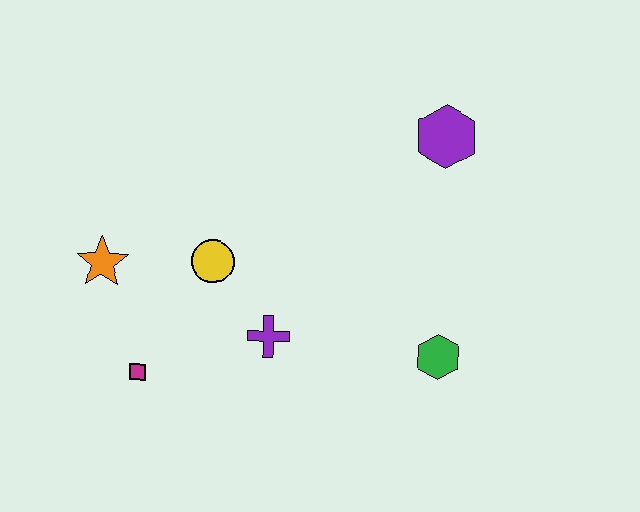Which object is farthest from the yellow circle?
The purple hexagon is farthest from the yellow circle.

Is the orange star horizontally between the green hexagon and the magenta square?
No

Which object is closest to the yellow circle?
The purple cross is closest to the yellow circle.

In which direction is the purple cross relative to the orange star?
The purple cross is to the right of the orange star.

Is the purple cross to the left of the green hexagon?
Yes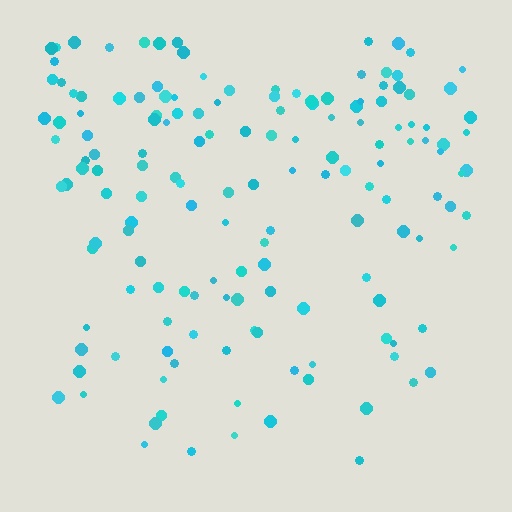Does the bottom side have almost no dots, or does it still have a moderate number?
Still a moderate number, just noticeably fewer than the top.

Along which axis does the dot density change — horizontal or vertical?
Vertical.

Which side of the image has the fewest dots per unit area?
The bottom.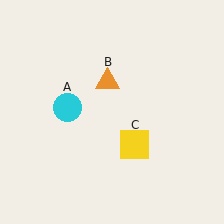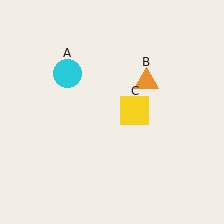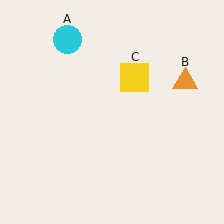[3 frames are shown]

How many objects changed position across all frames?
3 objects changed position: cyan circle (object A), orange triangle (object B), yellow square (object C).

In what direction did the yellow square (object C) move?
The yellow square (object C) moved up.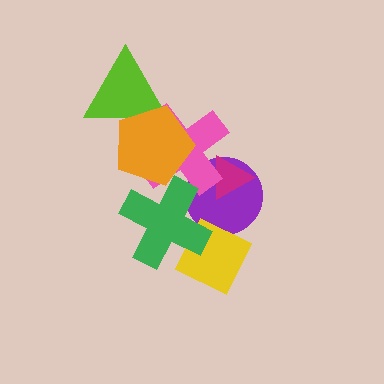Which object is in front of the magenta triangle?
The pink cross is in front of the magenta triangle.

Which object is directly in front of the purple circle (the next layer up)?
The magenta triangle is directly in front of the purple circle.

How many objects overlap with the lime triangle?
2 objects overlap with the lime triangle.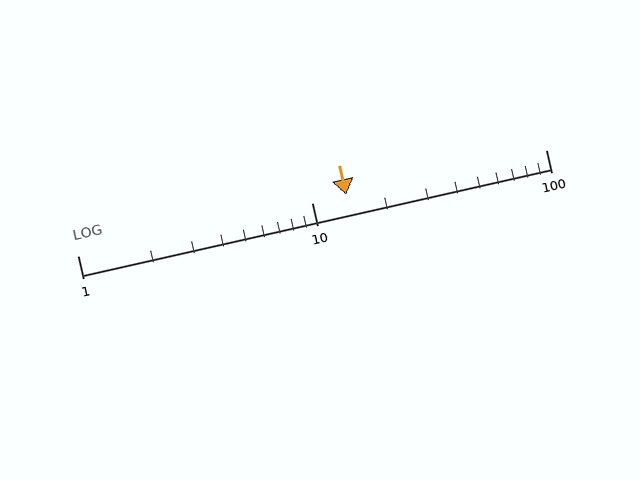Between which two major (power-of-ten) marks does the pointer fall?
The pointer is between 10 and 100.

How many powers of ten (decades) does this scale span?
The scale spans 2 decades, from 1 to 100.